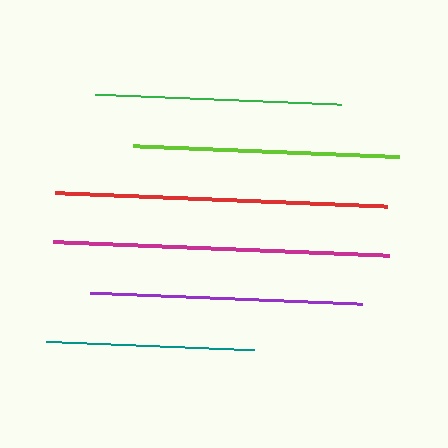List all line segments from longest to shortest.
From longest to shortest: magenta, red, purple, lime, green, teal.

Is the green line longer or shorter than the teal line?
The green line is longer than the teal line.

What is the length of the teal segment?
The teal segment is approximately 208 pixels long.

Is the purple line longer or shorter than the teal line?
The purple line is longer than the teal line.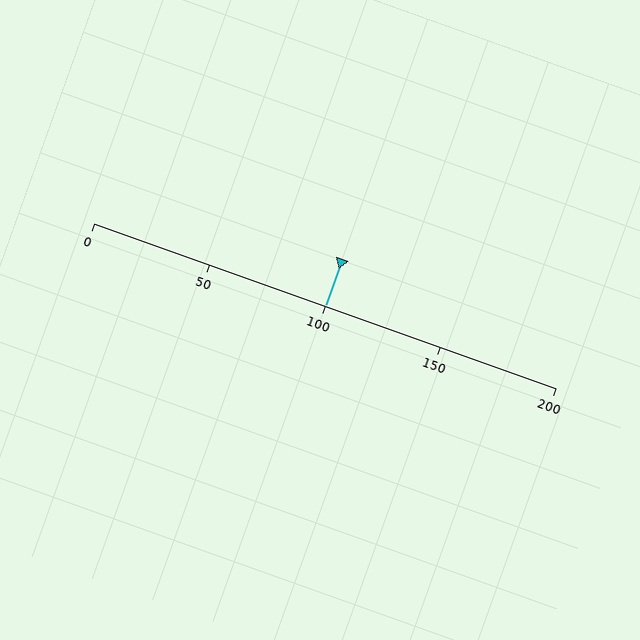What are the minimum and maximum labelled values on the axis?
The axis runs from 0 to 200.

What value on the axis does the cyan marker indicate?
The marker indicates approximately 100.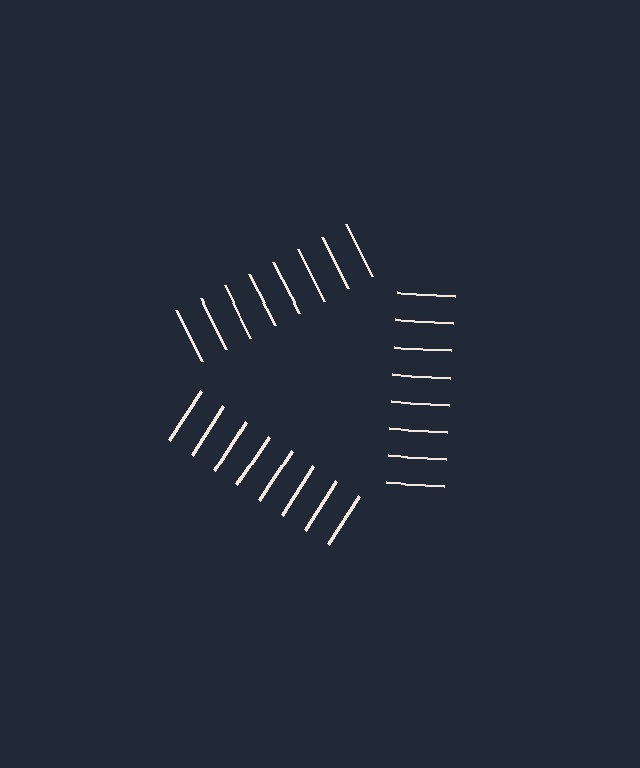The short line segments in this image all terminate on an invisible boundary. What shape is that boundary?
An illusory triangle — the line segments terminate on its edges but no continuous stroke is drawn.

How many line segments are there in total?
24 — 8 along each of the 3 edges.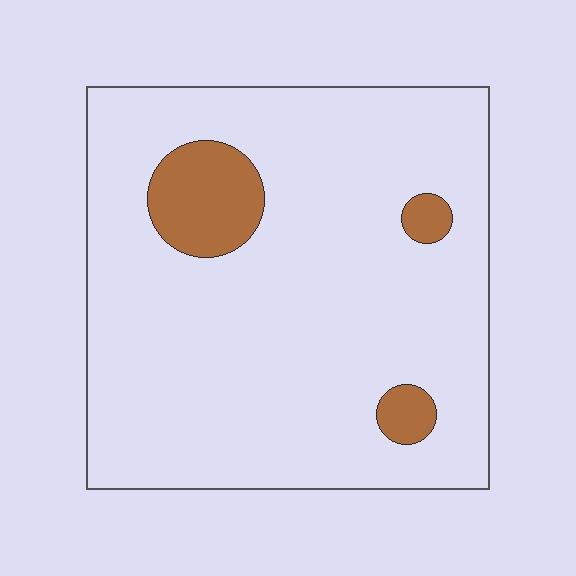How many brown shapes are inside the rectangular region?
3.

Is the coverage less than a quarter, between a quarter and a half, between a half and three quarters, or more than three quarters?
Less than a quarter.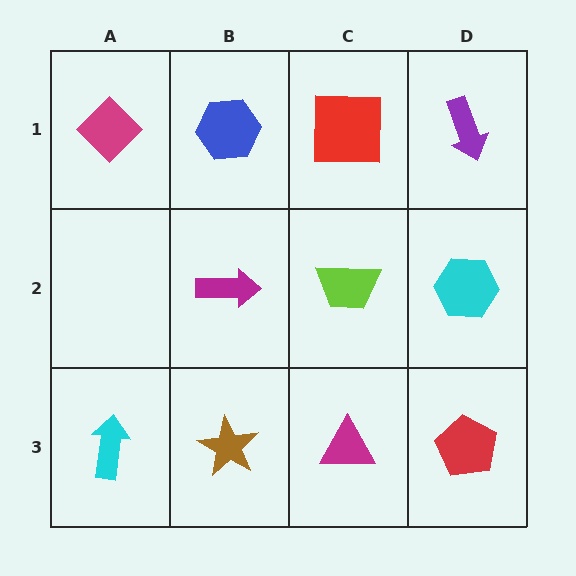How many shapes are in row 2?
3 shapes.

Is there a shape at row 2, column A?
No, that cell is empty.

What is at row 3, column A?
A cyan arrow.